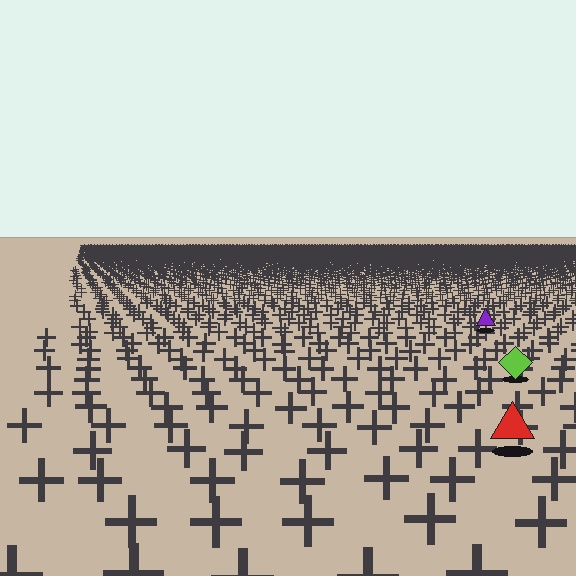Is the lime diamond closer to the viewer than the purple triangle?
Yes. The lime diamond is closer — you can tell from the texture gradient: the ground texture is coarser near it.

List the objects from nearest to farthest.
From nearest to farthest: the red triangle, the lime diamond, the purple triangle.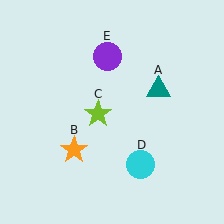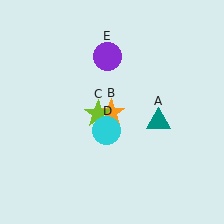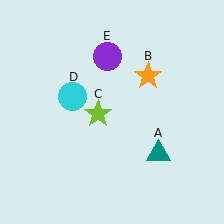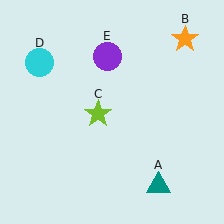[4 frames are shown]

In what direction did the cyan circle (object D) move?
The cyan circle (object D) moved up and to the left.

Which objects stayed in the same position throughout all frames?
Lime star (object C) and purple circle (object E) remained stationary.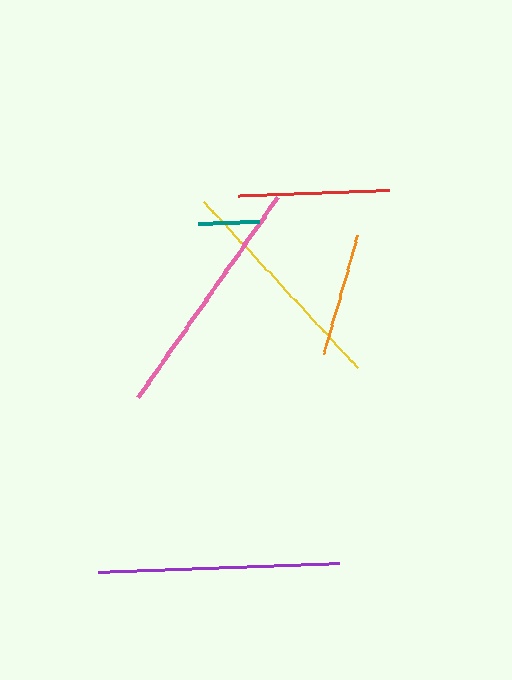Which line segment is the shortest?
The teal line is the shortest at approximately 60 pixels.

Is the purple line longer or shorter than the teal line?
The purple line is longer than the teal line.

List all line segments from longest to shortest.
From longest to shortest: pink, purple, yellow, red, orange, teal.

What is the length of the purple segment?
The purple segment is approximately 241 pixels long.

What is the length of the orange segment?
The orange segment is approximately 123 pixels long.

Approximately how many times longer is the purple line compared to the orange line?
The purple line is approximately 2.0 times the length of the orange line.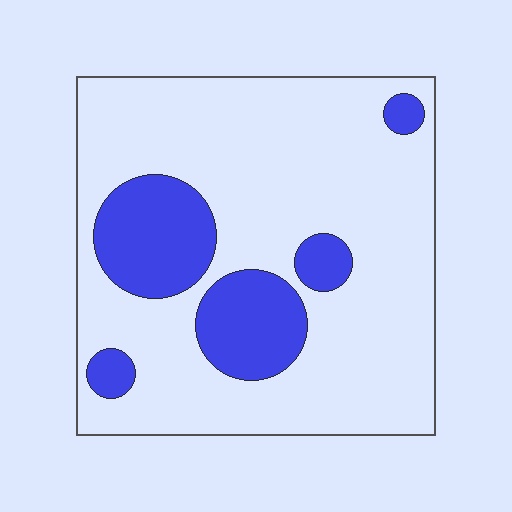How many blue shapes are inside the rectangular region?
5.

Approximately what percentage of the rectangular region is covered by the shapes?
Approximately 20%.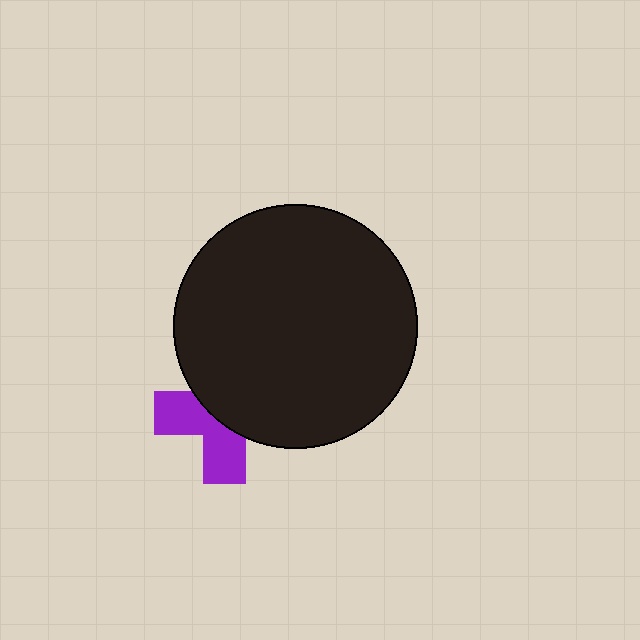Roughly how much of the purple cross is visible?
A small part of it is visible (roughly 44%).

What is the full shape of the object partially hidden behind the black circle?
The partially hidden object is a purple cross.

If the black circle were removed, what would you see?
You would see the complete purple cross.